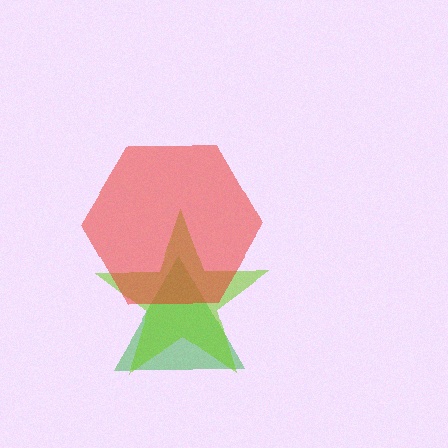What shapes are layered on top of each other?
The layered shapes are: a green triangle, a lime star, a red hexagon.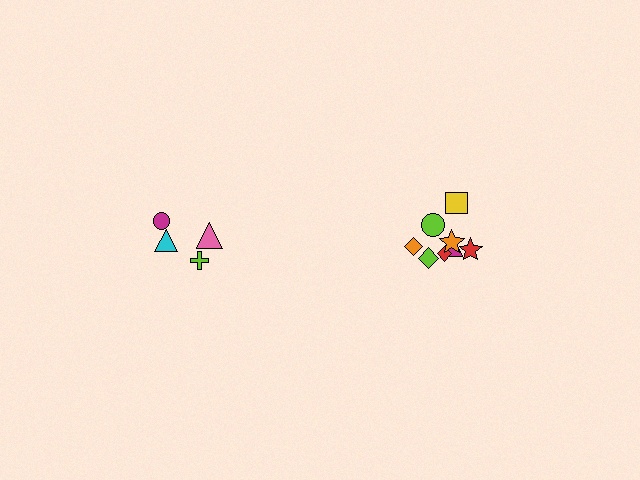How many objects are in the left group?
There are 4 objects.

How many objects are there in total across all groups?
There are 12 objects.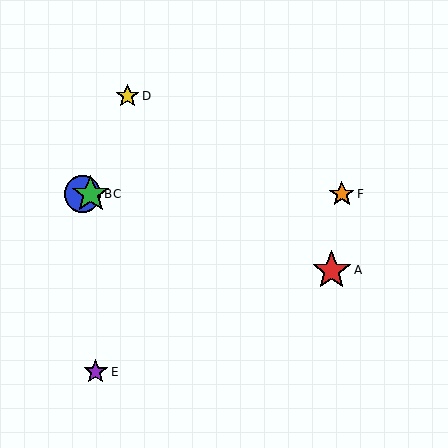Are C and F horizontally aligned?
Yes, both are at y≈194.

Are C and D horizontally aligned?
No, C is at y≈194 and D is at y≈96.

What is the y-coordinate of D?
Object D is at y≈96.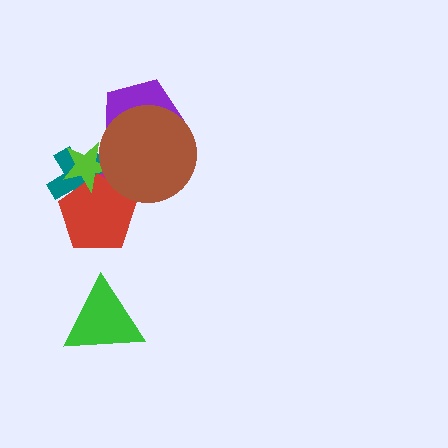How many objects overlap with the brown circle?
4 objects overlap with the brown circle.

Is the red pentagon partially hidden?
Yes, it is partially covered by another shape.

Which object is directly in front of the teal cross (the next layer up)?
The red pentagon is directly in front of the teal cross.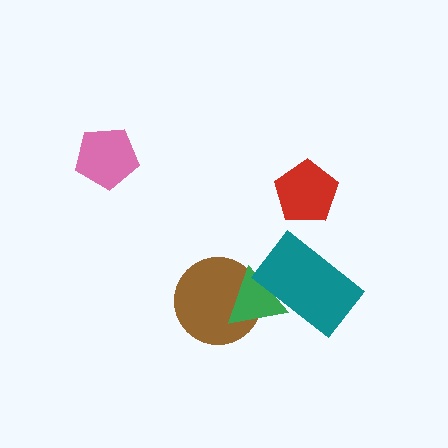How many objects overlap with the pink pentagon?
0 objects overlap with the pink pentagon.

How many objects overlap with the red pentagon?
0 objects overlap with the red pentagon.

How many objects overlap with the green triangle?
2 objects overlap with the green triangle.